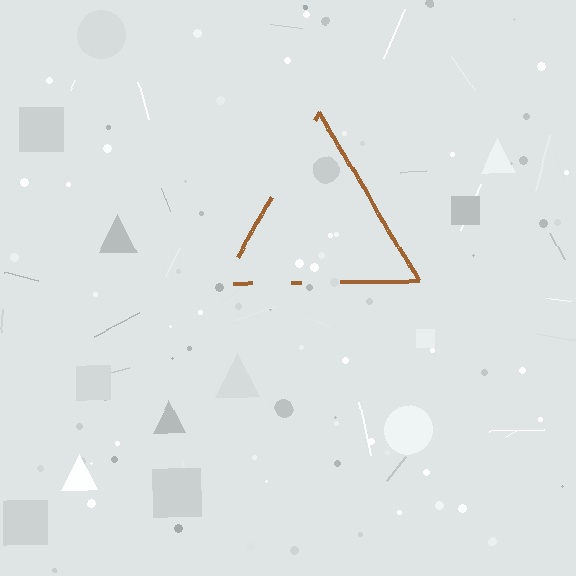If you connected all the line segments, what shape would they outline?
They would outline a triangle.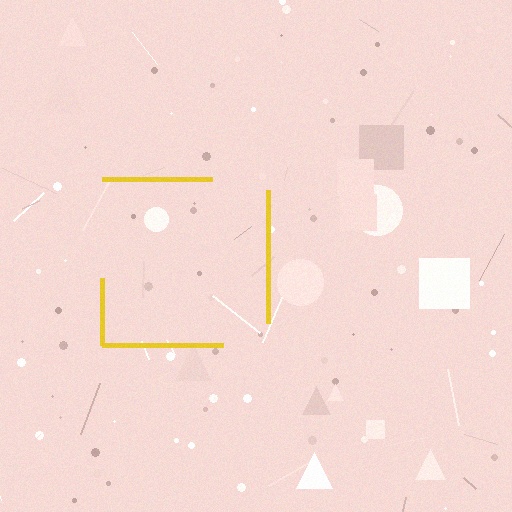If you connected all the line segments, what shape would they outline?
They would outline a square.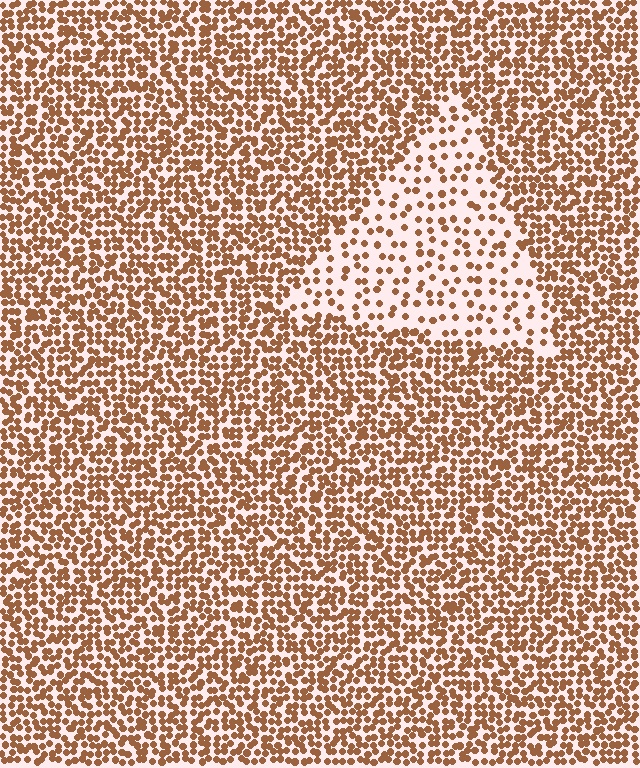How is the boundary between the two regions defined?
The boundary is defined by a change in element density (approximately 2.5x ratio). All elements are the same color, size, and shape.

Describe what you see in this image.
The image contains small brown elements arranged at two different densities. A triangle-shaped region is visible where the elements are less densely packed than the surrounding area.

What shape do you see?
I see a triangle.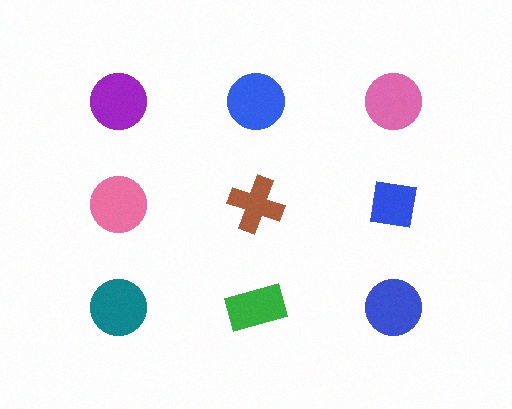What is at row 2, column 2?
A brown cross.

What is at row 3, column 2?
A green rectangle.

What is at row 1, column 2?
A blue circle.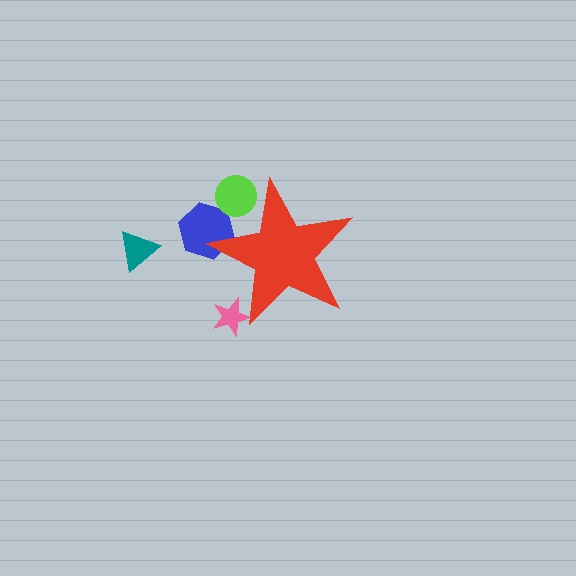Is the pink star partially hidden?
Yes, the pink star is partially hidden behind the red star.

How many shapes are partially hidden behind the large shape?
3 shapes are partially hidden.